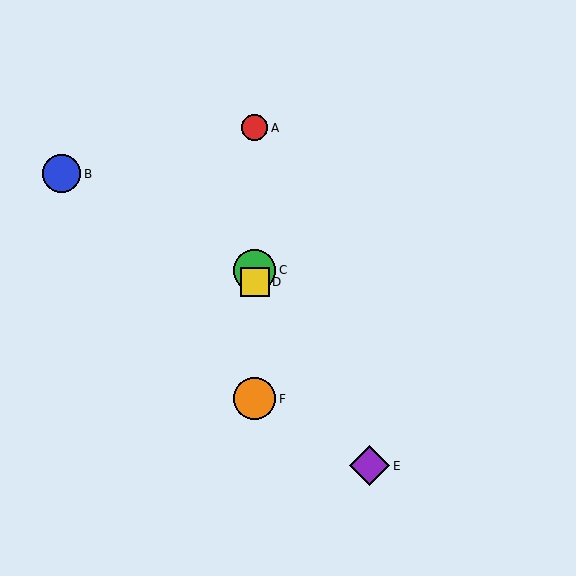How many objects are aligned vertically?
4 objects (A, C, D, F) are aligned vertically.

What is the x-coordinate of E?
Object E is at x≈370.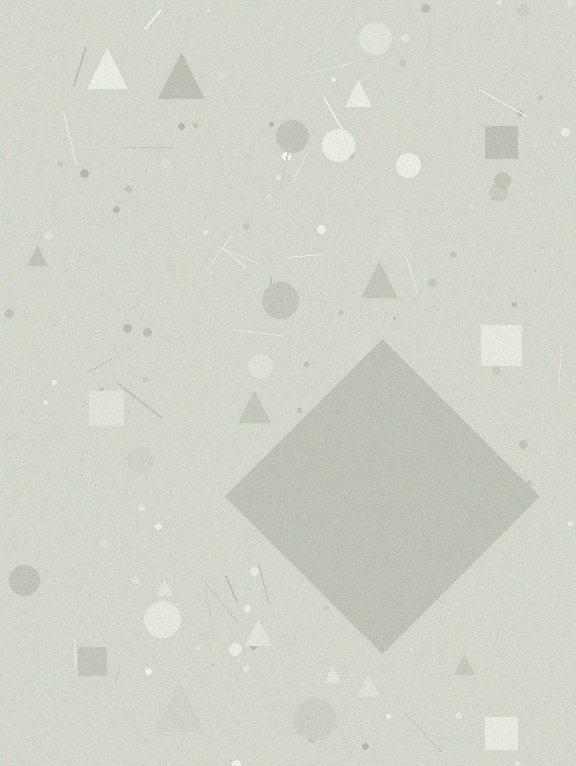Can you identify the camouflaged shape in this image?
The camouflaged shape is a diamond.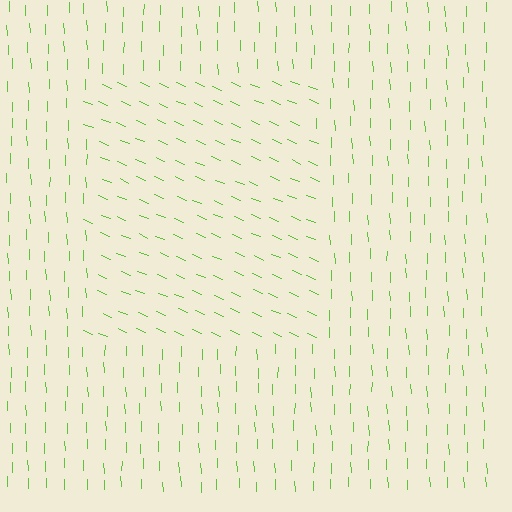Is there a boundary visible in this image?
Yes, there is a texture boundary formed by a change in line orientation.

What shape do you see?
I see a rectangle.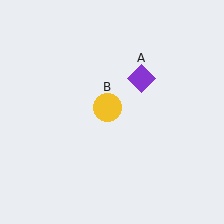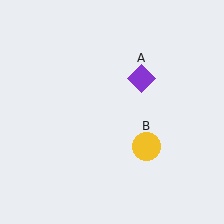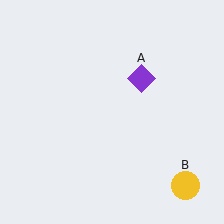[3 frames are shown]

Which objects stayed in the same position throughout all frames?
Purple diamond (object A) remained stationary.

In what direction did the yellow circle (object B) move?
The yellow circle (object B) moved down and to the right.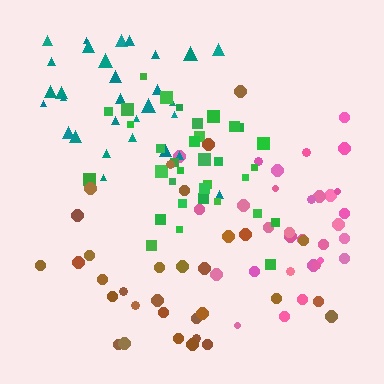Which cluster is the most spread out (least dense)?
Brown.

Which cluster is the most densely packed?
Green.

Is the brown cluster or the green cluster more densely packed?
Green.